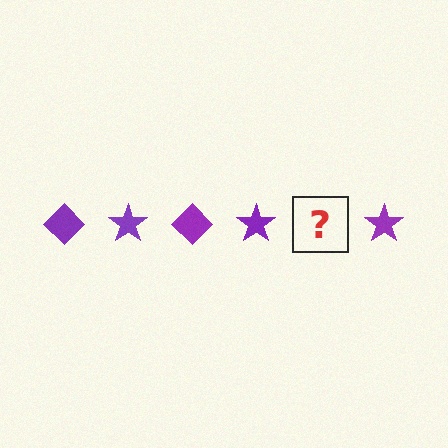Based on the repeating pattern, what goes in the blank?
The blank should be a purple diamond.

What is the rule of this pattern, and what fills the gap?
The rule is that the pattern cycles through diamond, star shapes in purple. The gap should be filled with a purple diamond.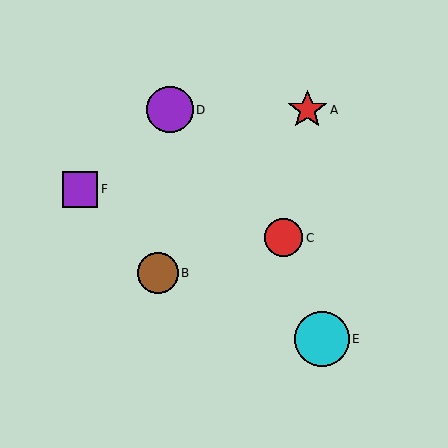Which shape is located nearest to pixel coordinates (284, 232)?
The red circle (labeled C) at (284, 238) is nearest to that location.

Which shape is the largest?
The cyan circle (labeled E) is the largest.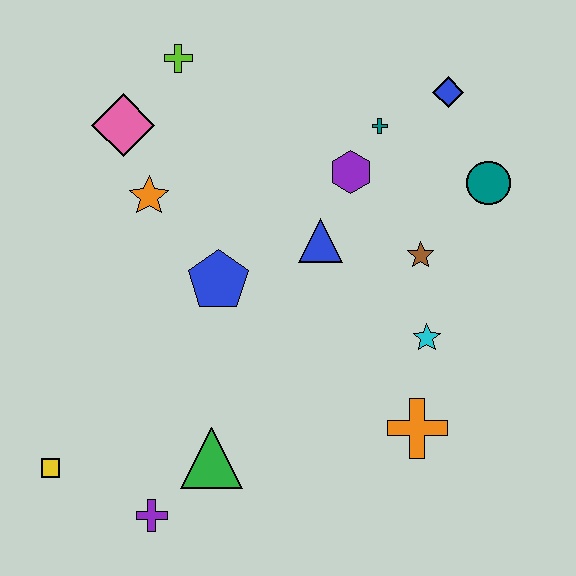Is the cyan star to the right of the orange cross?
Yes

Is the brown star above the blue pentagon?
Yes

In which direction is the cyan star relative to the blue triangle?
The cyan star is to the right of the blue triangle.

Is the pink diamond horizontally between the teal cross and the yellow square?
Yes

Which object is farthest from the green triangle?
The blue diamond is farthest from the green triangle.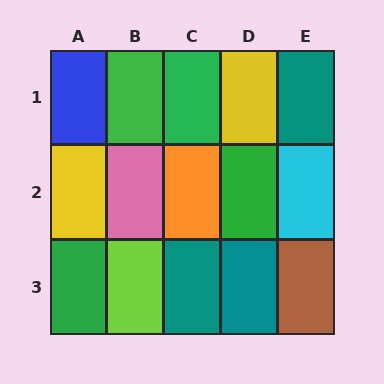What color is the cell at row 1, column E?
Teal.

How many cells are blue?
1 cell is blue.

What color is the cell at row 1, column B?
Green.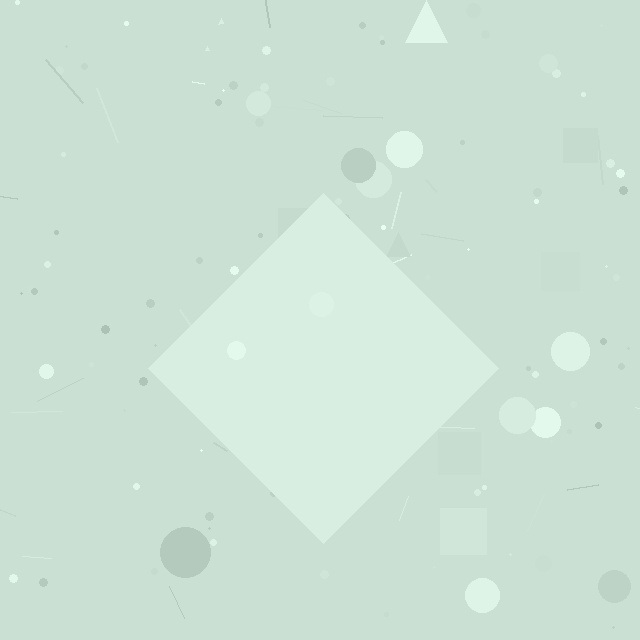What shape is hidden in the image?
A diamond is hidden in the image.